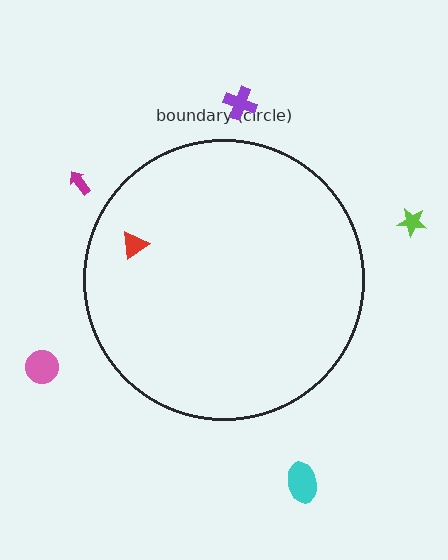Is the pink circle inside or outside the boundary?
Outside.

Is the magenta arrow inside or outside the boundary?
Outside.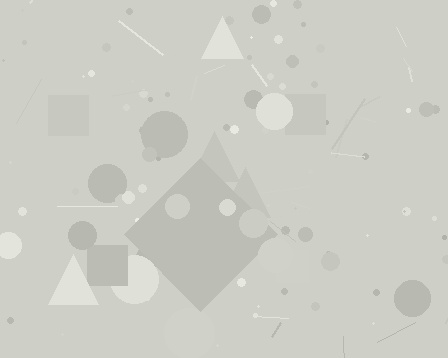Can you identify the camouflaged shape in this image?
The camouflaged shape is a diamond.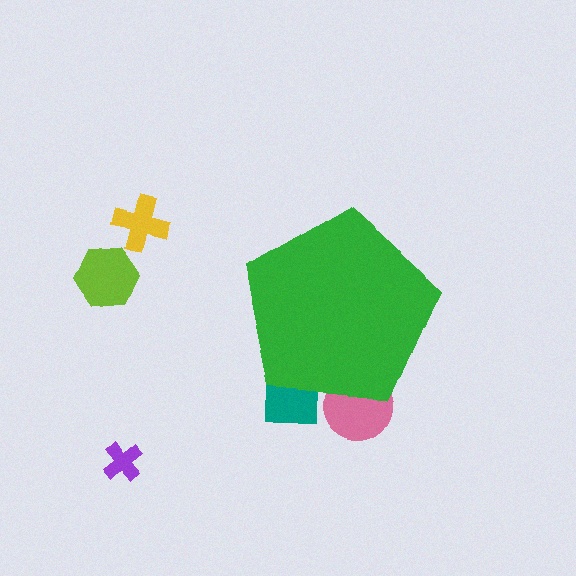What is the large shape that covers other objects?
A green pentagon.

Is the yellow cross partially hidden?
No, the yellow cross is fully visible.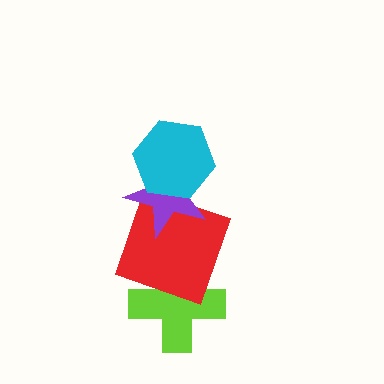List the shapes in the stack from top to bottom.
From top to bottom: the cyan hexagon, the purple star, the red square, the lime cross.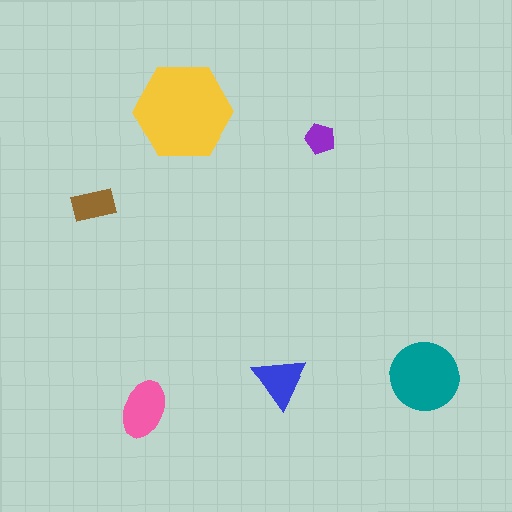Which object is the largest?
The yellow hexagon.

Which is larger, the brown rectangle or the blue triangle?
The blue triangle.